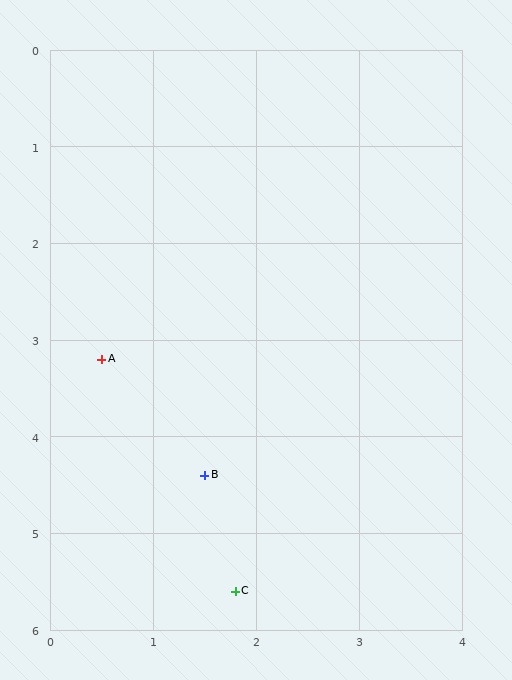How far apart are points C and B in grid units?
Points C and B are about 1.2 grid units apart.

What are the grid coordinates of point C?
Point C is at approximately (1.8, 5.6).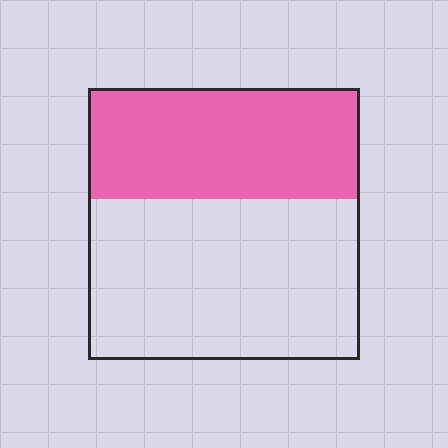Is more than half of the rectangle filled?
No.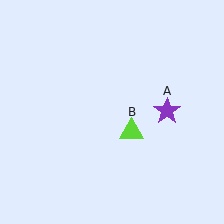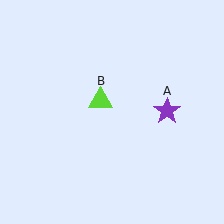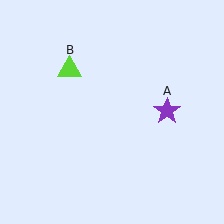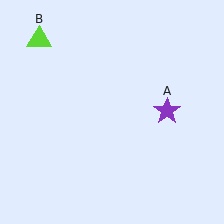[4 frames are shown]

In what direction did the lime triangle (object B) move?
The lime triangle (object B) moved up and to the left.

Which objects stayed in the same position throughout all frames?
Purple star (object A) remained stationary.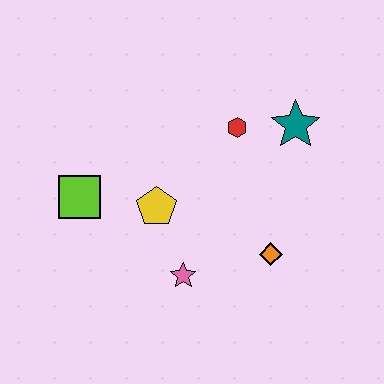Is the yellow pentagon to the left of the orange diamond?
Yes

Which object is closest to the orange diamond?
The pink star is closest to the orange diamond.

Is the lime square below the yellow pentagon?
No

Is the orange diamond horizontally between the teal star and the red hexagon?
Yes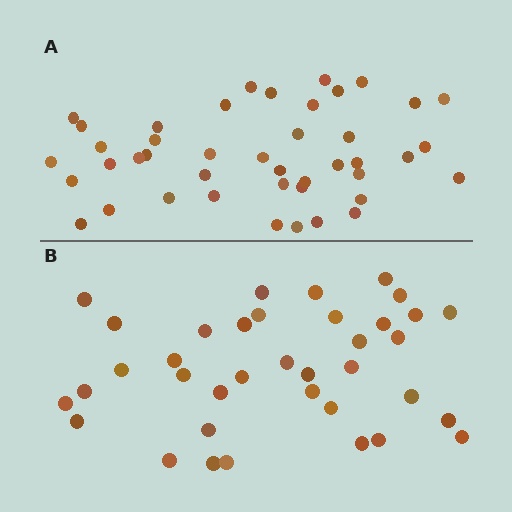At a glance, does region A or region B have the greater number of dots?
Region A (the top region) has more dots.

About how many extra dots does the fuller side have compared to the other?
Region A has about 6 more dots than region B.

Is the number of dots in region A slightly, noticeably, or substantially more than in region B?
Region A has only slightly more — the two regions are fairly close. The ratio is roughly 1.2 to 1.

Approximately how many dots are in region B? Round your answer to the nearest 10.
About 40 dots. (The exact count is 37, which rounds to 40.)